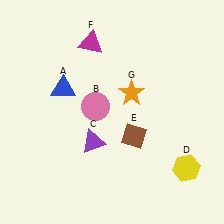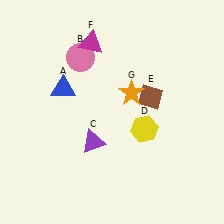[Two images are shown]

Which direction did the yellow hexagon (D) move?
The yellow hexagon (D) moved left.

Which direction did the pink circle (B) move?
The pink circle (B) moved up.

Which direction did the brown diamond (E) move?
The brown diamond (E) moved up.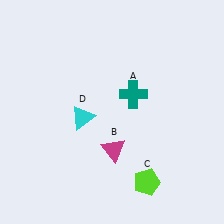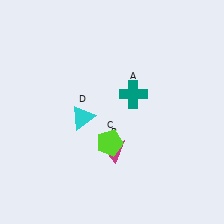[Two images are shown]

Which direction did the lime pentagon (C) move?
The lime pentagon (C) moved up.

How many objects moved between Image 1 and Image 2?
1 object moved between the two images.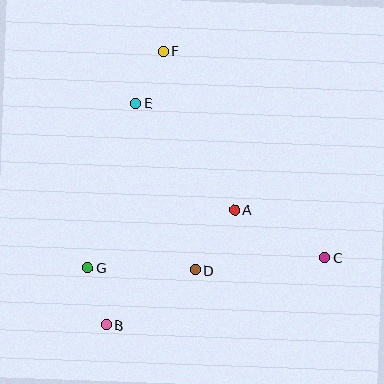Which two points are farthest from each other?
Points B and F are farthest from each other.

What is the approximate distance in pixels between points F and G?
The distance between F and G is approximately 229 pixels.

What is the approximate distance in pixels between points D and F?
The distance between D and F is approximately 221 pixels.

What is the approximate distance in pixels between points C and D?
The distance between C and D is approximately 130 pixels.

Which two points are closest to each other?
Points E and F are closest to each other.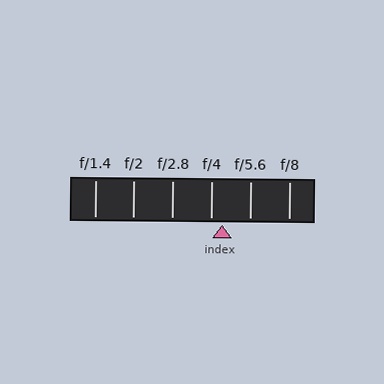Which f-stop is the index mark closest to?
The index mark is closest to f/4.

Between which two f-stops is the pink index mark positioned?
The index mark is between f/4 and f/5.6.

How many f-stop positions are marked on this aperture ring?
There are 6 f-stop positions marked.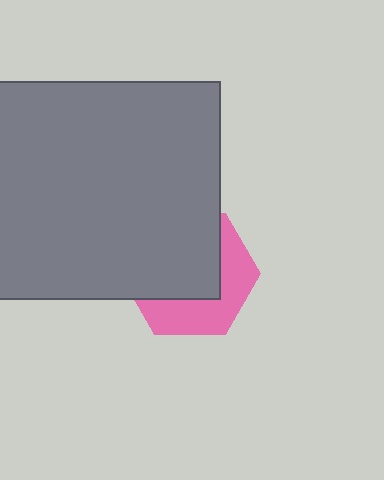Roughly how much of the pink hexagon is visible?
A small part of it is visible (roughly 42%).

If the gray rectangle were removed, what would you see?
You would see the complete pink hexagon.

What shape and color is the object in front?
The object in front is a gray rectangle.